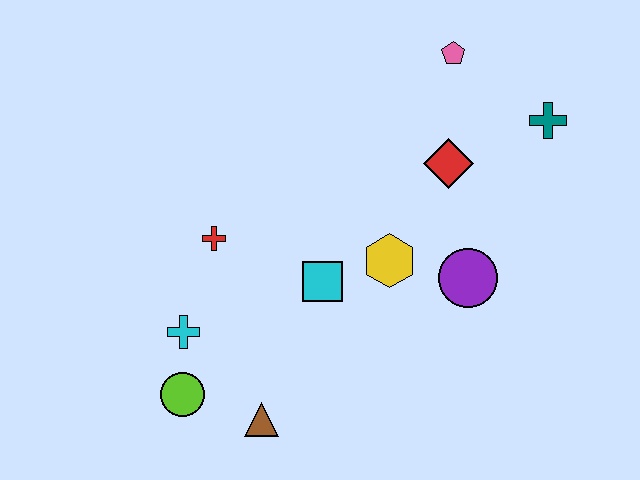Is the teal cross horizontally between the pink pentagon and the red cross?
No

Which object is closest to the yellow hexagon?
The cyan square is closest to the yellow hexagon.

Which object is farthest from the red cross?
The teal cross is farthest from the red cross.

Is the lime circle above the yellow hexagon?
No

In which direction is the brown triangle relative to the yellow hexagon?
The brown triangle is below the yellow hexagon.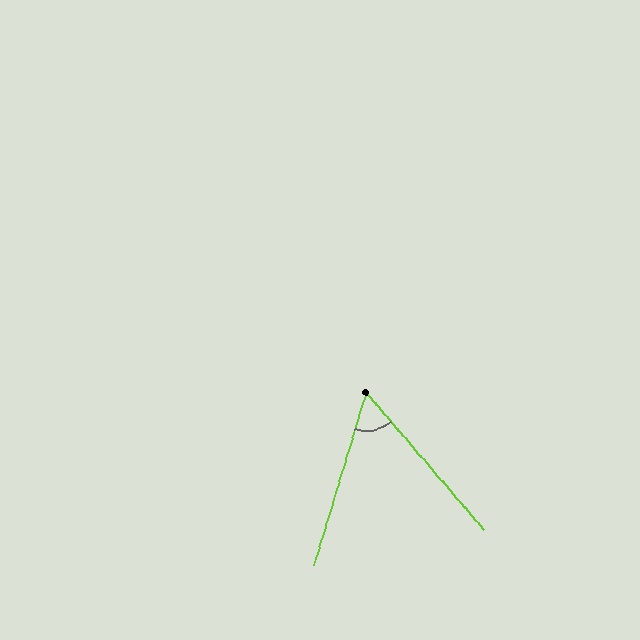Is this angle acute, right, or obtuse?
It is acute.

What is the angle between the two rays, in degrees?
Approximately 57 degrees.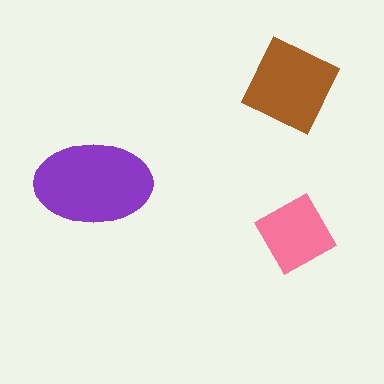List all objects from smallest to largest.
The pink diamond, the brown square, the purple ellipse.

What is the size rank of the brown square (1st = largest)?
2nd.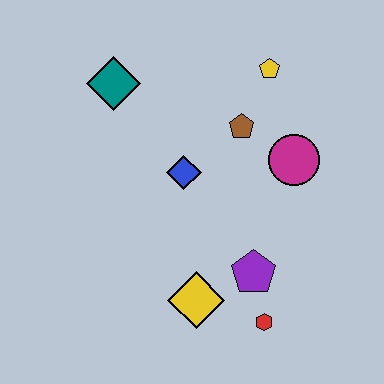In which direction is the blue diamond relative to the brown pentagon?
The blue diamond is to the left of the brown pentagon.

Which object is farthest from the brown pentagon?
The red hexagon is farthest from the brown pentagon.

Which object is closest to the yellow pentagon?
The brown pentagon is closest to the yellow pentagon.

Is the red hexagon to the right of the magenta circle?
No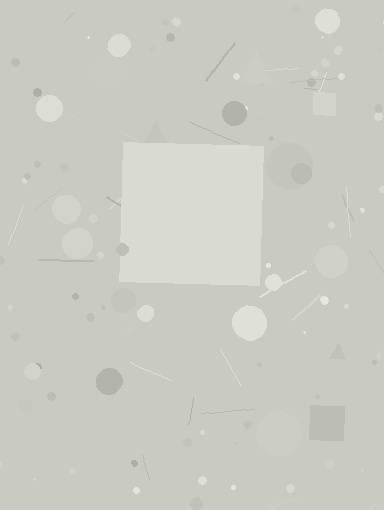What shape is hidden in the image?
A square is hidden in the image.